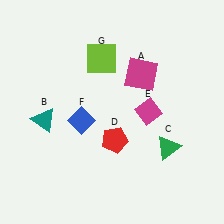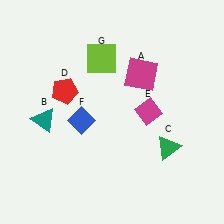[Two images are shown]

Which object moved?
The red pentagon (D) moved left.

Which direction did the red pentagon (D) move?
The red pentagon (D) moved left.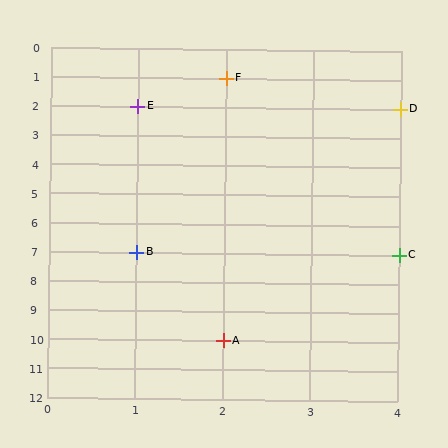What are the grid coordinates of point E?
Point E is at grid coordinates (1, 2).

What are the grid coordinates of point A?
Point A is at grid coordinates (2, 10).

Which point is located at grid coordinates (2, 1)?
Point F is at (2, 1).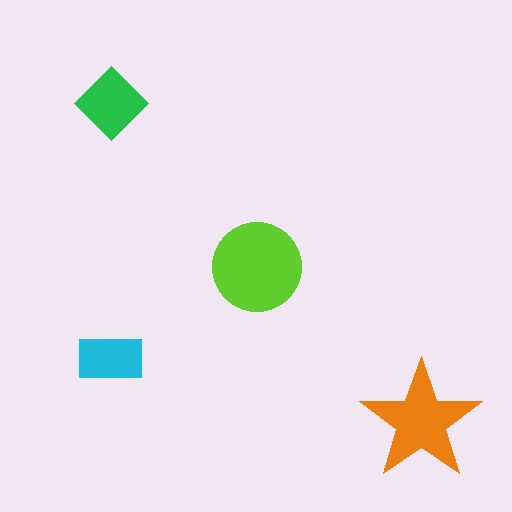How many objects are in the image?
There are 4 objects in the image.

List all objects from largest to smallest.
The lime circle, the orange star, the green diamond, the cyan rectangle.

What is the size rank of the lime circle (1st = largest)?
1st.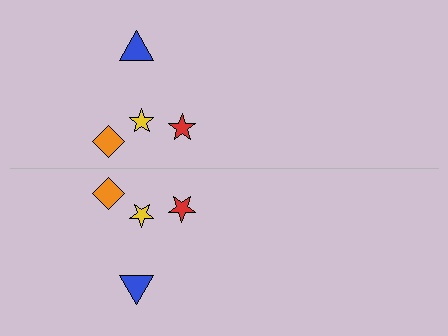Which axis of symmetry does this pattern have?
The pattern has a horizontal axis of symmetry running through the center of the image.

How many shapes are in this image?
There are 8 shapes in this image.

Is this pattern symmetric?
Yes, this pattern has bilateral (reflection) symmetry.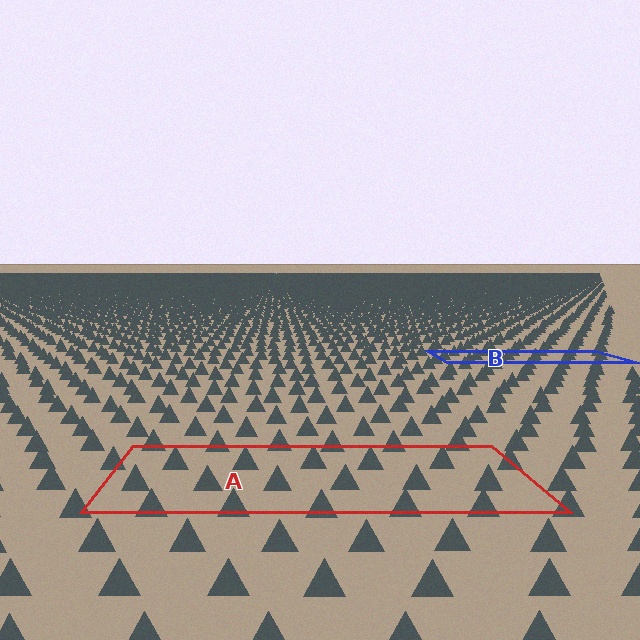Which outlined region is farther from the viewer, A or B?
Region B is farther from the viewer — the texture elements inside it appear smaller and more densely packed.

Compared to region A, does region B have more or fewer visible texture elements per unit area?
Region B has more texture elements per unit area — they are packed more densely because it is farther away.